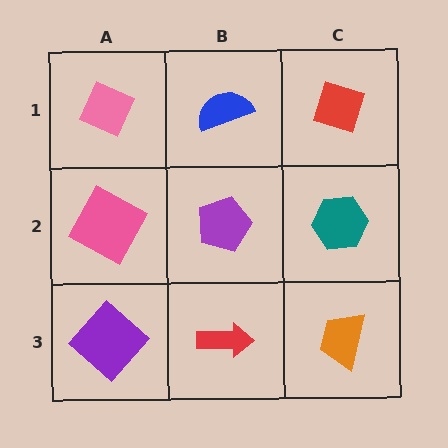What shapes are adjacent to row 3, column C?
A teal hexagon (row 2, column C), a red arrow (row 3, column B).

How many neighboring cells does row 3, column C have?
2.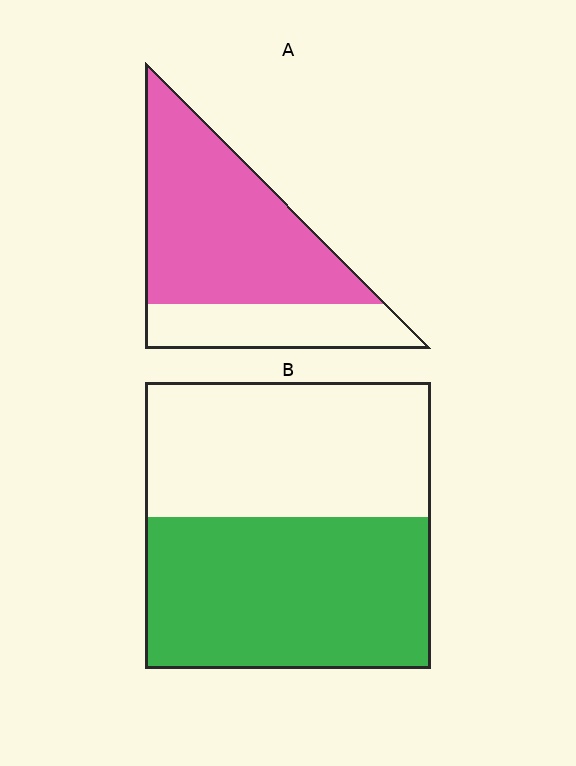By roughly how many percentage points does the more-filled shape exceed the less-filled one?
By roughly 20 percentage points (A over B).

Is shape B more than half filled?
Roughly half.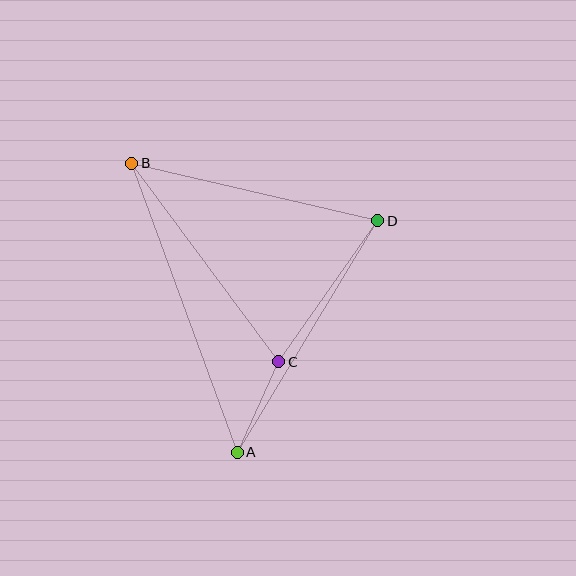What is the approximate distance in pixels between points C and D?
The distance between C and D is approximately 172 pixels.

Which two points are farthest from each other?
Points A and B are farthest from each other.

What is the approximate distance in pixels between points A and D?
The distance between A and D is approximately 271 pixels.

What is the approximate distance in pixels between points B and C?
The distance between B and C is approximately 247 pixels.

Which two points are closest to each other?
Points A and C are closest to each other.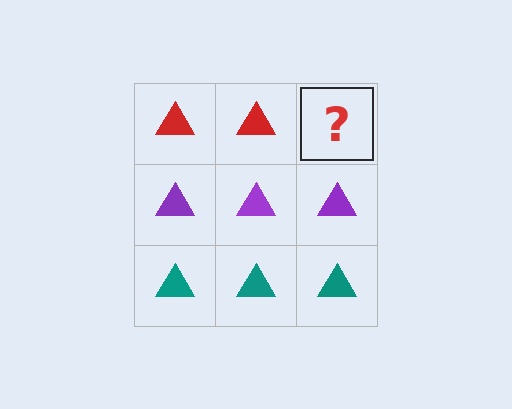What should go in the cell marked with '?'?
The missing cell should contain a red triangle.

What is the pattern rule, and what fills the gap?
The rule is that each row has a consistent color. The gap should be filled with a red triangle.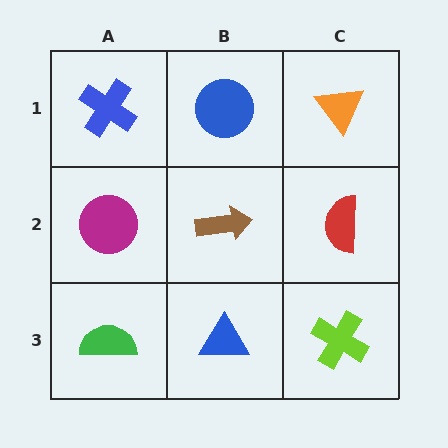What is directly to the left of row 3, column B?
A green semicircle.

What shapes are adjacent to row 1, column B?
A brown arrow (row 2, column B), a blue cross (row 1, column A), an orange triangle (row 1, column C).